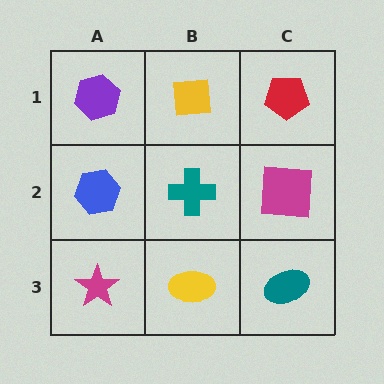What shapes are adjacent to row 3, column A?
A blue hexagon (row 2, column A), a yellow ellipse (row 3, column B).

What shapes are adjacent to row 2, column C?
A red pentagon (row 1, column C), a teal ellipse (row 3, column C), a teal cross (row 2, column B).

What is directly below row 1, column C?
A magenta square.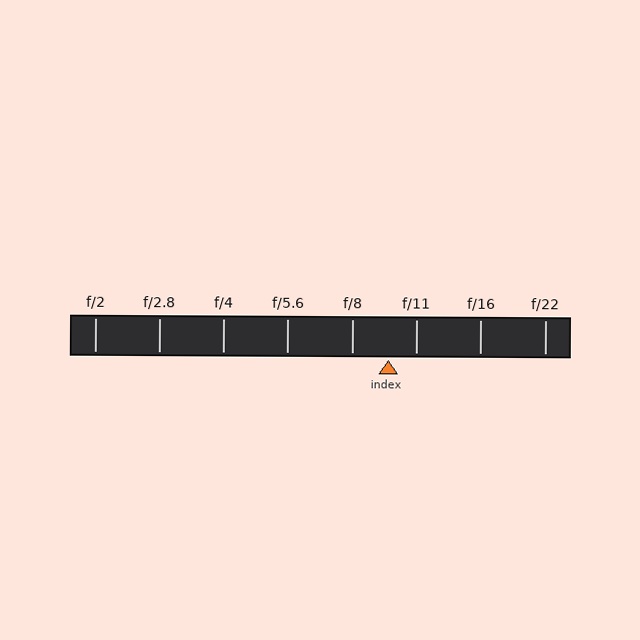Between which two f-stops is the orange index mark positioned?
The index mark is between f/8 and f/11.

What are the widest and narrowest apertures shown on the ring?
The widest aperture shown is f/2 and the narrowest is f/22.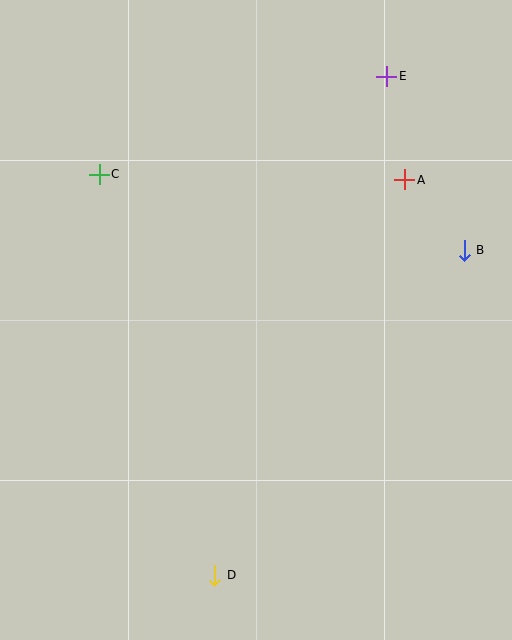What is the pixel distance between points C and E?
The distance between C and E is 304 pixels.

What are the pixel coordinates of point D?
Point D is at (215, 575).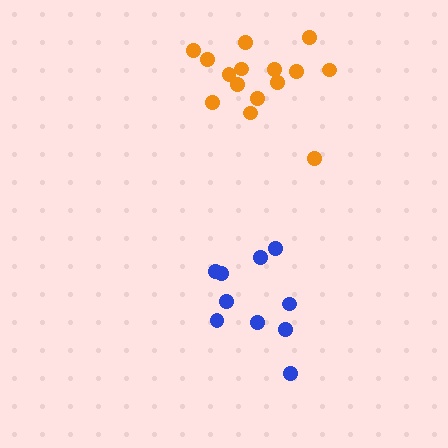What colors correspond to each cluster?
The clusters are colored: orange, blue.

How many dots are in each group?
Group 1: 15 dots, Group 2: 10 dots (25 total).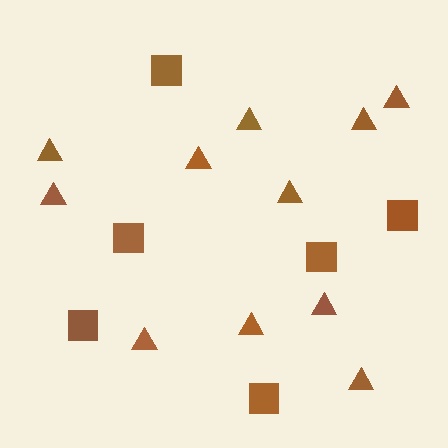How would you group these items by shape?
There are 2 groups: one group of triangles (11) and one group of squares (6).